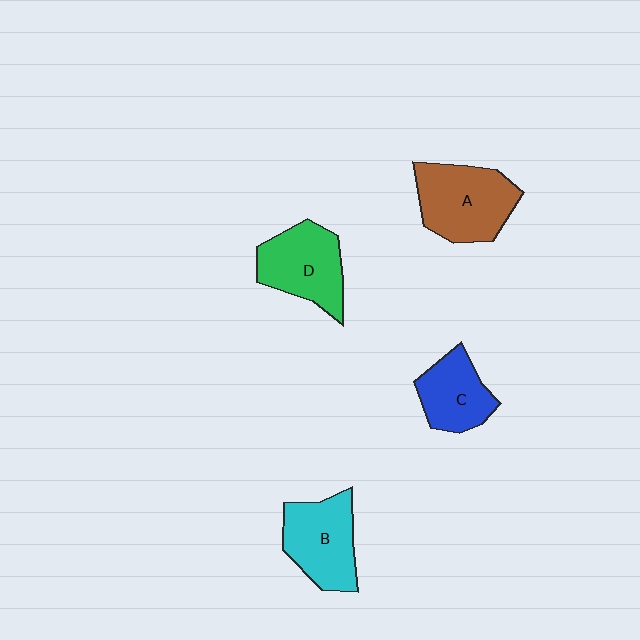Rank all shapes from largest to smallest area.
From largest to smallest: A (brown), D (green), B (cyan), C (blue).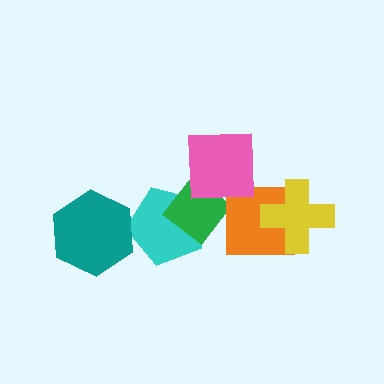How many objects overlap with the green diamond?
2 objects overlap with the green diamond.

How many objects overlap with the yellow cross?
1 object overlaps with the yellow cross.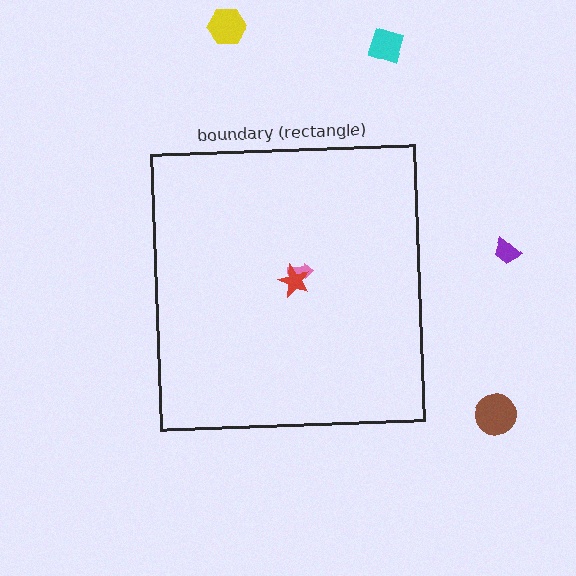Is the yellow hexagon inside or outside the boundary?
Outside.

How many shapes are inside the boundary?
2 inside, 4 outside.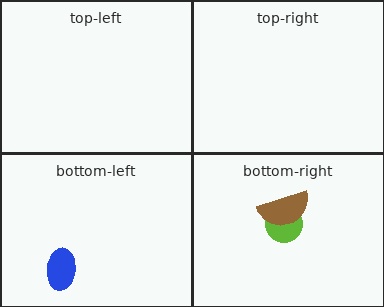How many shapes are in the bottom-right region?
2.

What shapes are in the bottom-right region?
The lime circle, the brown semicircle.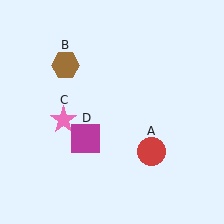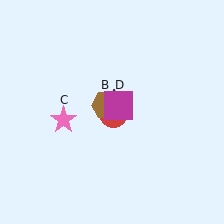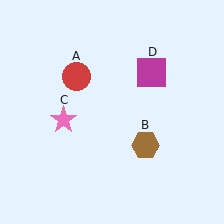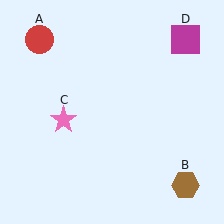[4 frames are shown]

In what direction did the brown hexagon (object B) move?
The brown hexagon (object B) moved down and to the right.